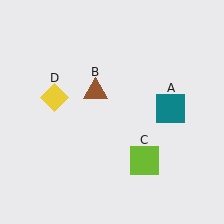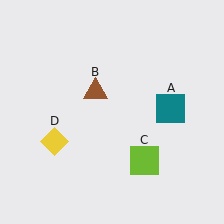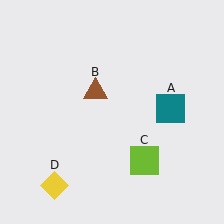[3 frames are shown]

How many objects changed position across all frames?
1 object changed position: yellow diamond (object D).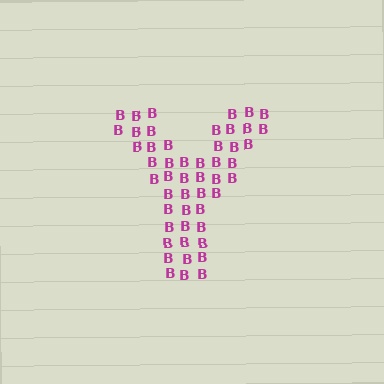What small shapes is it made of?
It is made of small letter B's.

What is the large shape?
The large shape is the letter Y.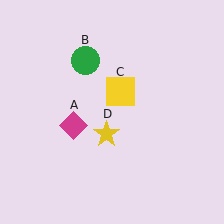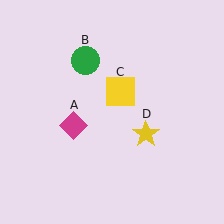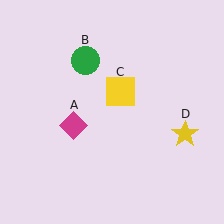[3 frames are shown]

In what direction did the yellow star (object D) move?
The yellow star (object D) moved right.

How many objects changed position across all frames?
1 object changed position: yellow star (object D).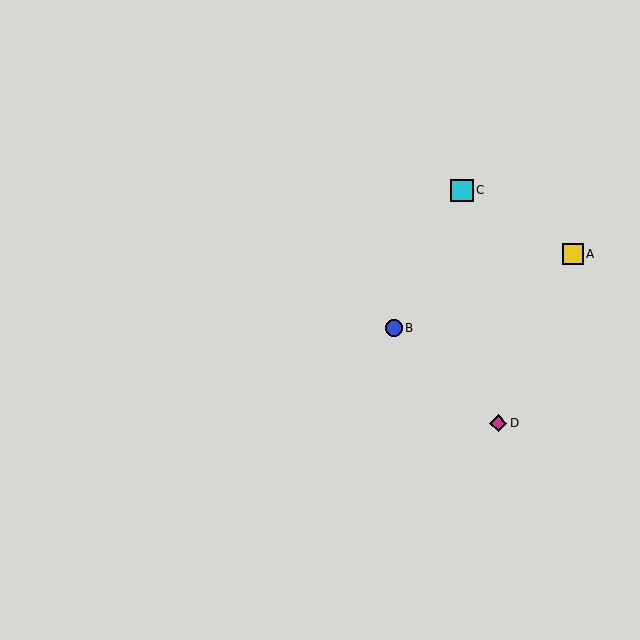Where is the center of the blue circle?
The center of the blue circle is at (394, 328).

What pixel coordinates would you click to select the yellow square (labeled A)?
Click at (573, 254) to select the yellow square A.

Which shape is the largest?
The cyan square (labeled C) is the largest.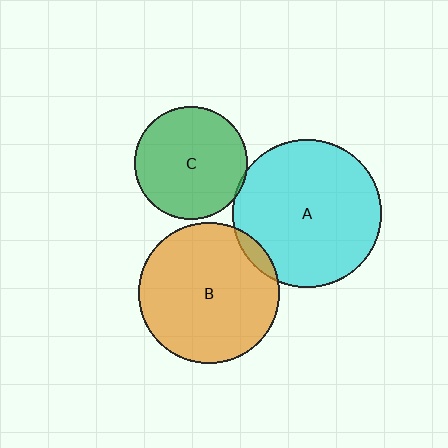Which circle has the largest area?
Circle A (cyan).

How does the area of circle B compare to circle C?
Approximately 1.6 times.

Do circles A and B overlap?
Yes.